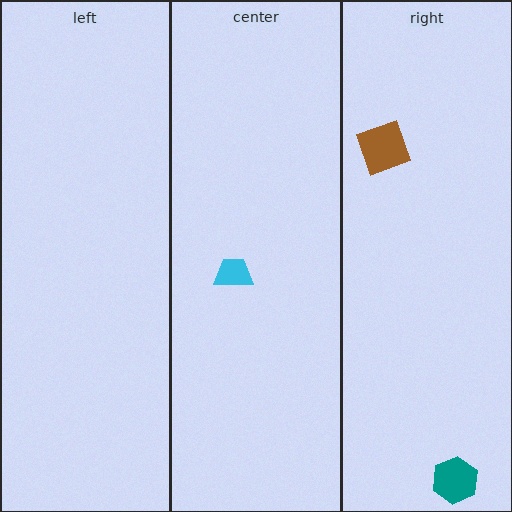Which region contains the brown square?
The right region.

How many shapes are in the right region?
2.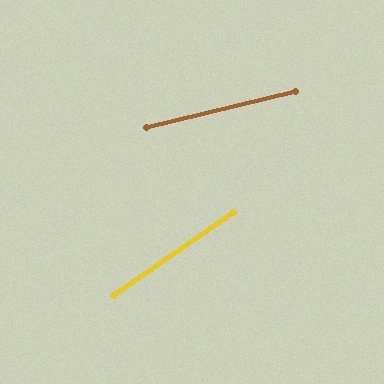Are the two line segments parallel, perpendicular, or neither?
Neither parallel nor perpendicular — they differ by about 21°.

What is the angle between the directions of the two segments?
Approximately 21 degrees.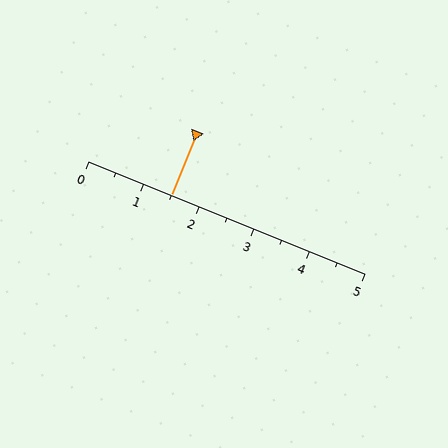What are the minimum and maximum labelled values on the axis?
The axis runs from 0 to 5.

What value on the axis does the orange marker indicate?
The marker indicates approximately 1.5.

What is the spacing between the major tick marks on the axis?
The major ticks are spaced 1 apart.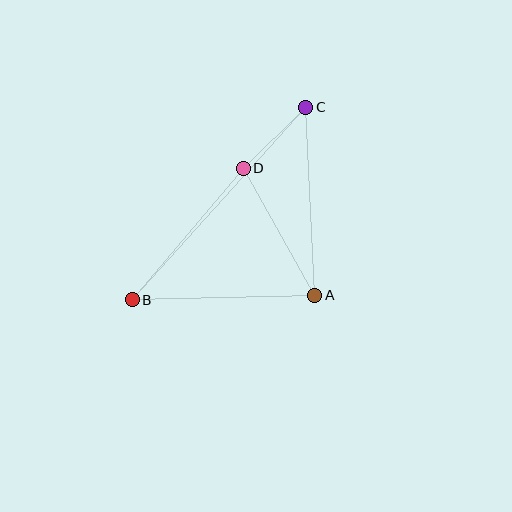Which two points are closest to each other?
Points C and D are closest to each other.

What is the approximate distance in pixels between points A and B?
The distance between A and B is approximately 182 pixels.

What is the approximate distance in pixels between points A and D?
The distance between A and D is approximately 146 pixels.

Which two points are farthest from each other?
Points B and C are farthest from each other.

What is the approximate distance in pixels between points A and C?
The distance between A and C is approximately 188 pixels.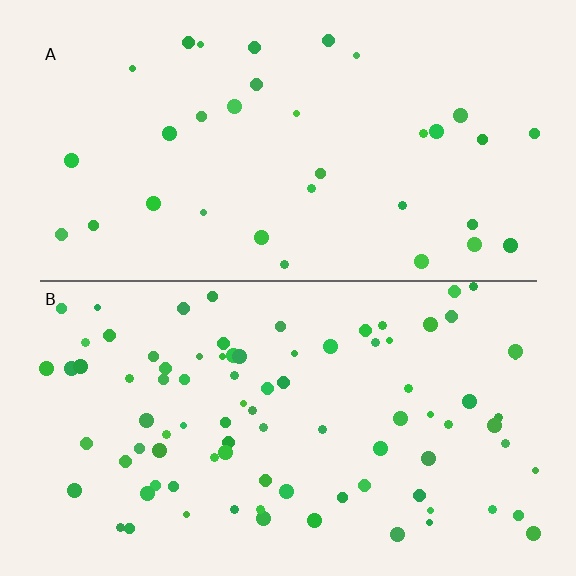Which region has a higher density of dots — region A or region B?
B (the bottom).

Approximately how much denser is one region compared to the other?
Approximately 2.6× — region B over region A.